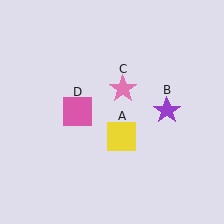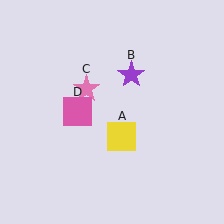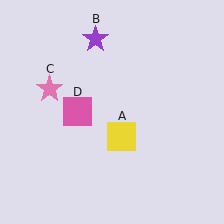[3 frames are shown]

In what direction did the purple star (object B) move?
The purple star (object B) moved up and to the left.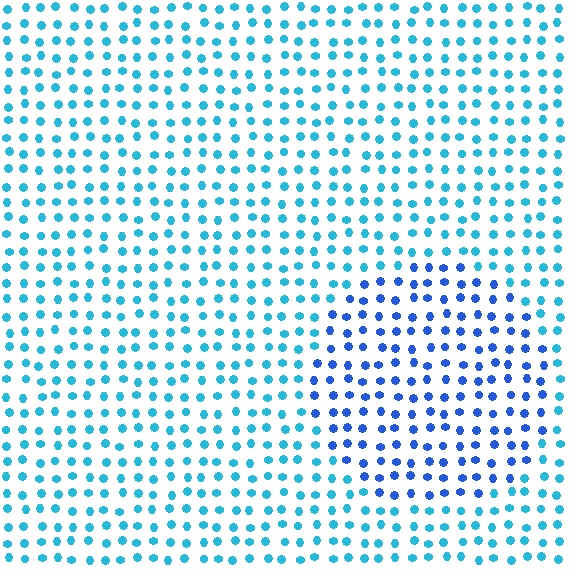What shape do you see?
I see a circle.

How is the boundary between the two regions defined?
The boundary is defined purely by a slight shift in hue (about 33 degrees). Spacing, size, and orientation are identical on both sides.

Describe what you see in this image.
The image is filled with small cyan elements in a uniform arrangement. A circle-shaped region is visible where the elements are tinted to a slightly different hue, forming a subtle color boundary.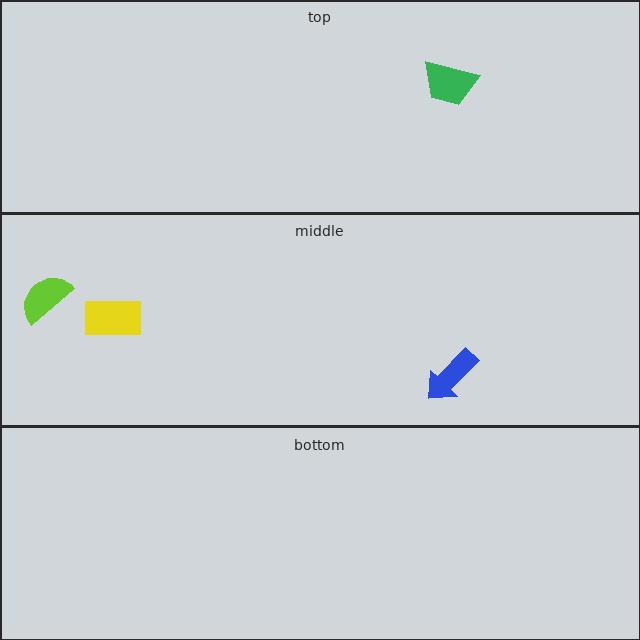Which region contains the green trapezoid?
The top region.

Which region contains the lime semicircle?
The middle region.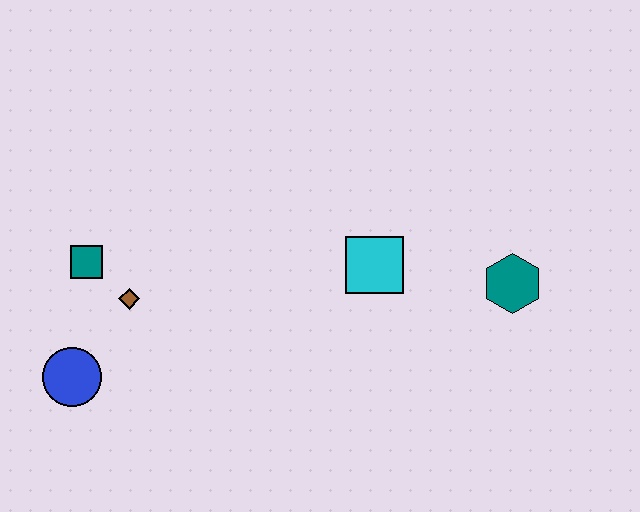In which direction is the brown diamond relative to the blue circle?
The brown diamond is above the blue circle.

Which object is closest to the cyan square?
The teal hexagon is closest to the cyan square.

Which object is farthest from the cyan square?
The blue circle is farthest from the cyan square.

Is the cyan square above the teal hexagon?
Yes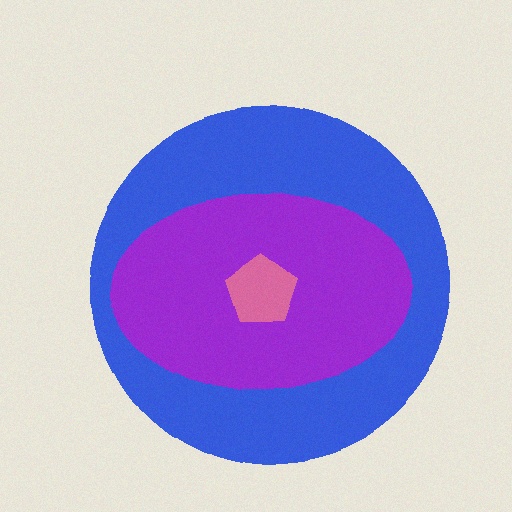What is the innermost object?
The pink pentagon.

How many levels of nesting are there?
3.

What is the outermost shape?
The blue circle.